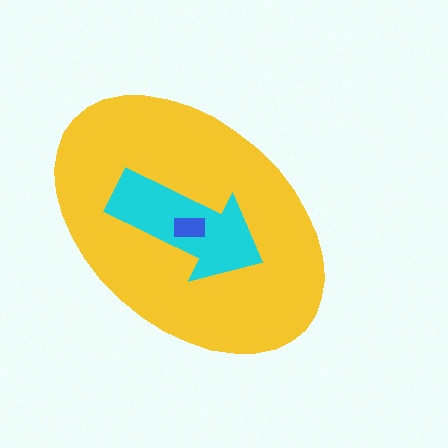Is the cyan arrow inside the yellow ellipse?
Yes.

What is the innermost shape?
The blue rectangle.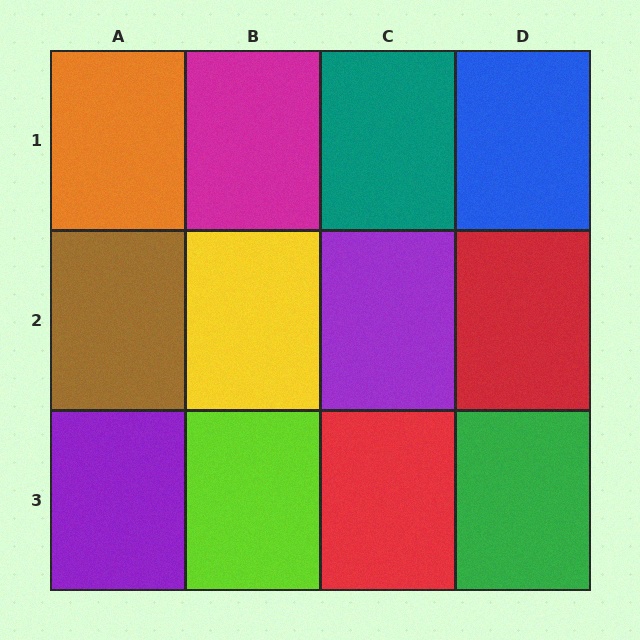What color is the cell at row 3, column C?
Red.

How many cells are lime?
1 cell is lime.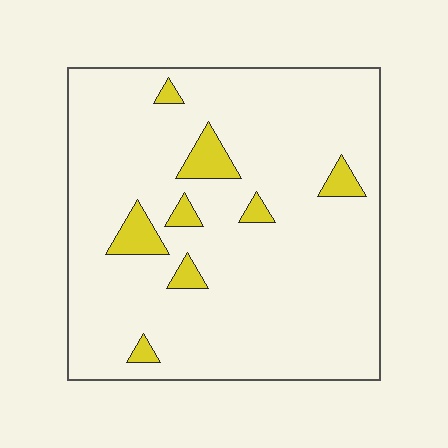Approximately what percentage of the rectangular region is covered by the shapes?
Approximately 10%.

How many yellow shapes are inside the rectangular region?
8.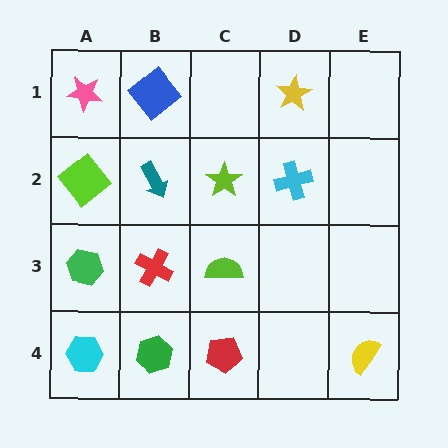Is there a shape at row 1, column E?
No, that cell is empty.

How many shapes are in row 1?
3 shapes.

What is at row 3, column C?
A lime semicircle.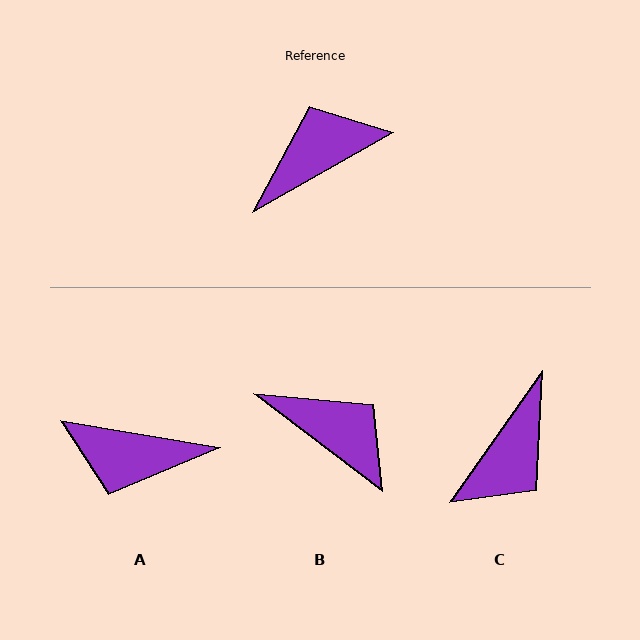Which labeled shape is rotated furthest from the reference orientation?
C, about 154 degrees away.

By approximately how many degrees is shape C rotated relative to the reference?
Approximately 154 degrees clockwise.